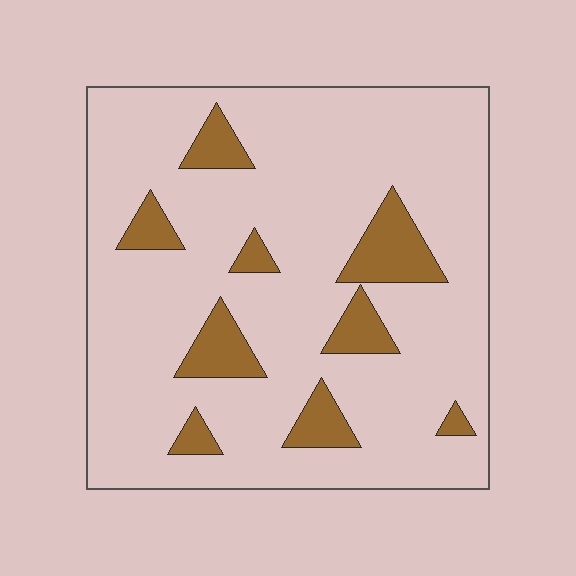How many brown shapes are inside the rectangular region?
9.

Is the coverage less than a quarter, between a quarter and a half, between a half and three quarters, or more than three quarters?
Less than a quarter.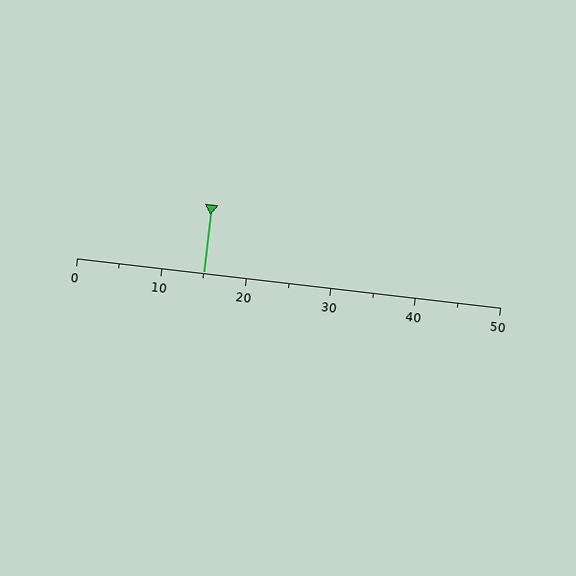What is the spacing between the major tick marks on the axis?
The major ticks are spaced 10 apart.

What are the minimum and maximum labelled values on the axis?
The axis runs from 0 to 50.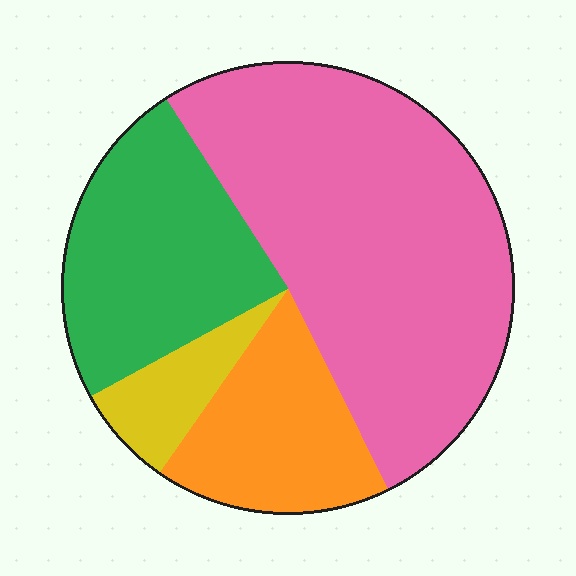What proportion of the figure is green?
Green takes up about one quarter (1/4) of the figure.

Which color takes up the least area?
Yellow, at roughly 5%.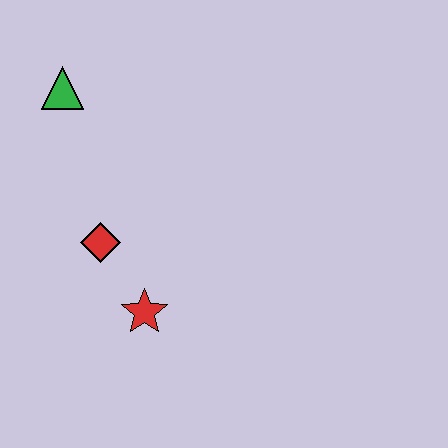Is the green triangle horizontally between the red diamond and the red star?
No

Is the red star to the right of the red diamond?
Yes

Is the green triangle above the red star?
Yes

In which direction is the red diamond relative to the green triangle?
The red diamond is below the green triangle.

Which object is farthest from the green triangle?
The red star is farthest from the green triangle.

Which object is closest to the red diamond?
The red star is closest to the red diamond.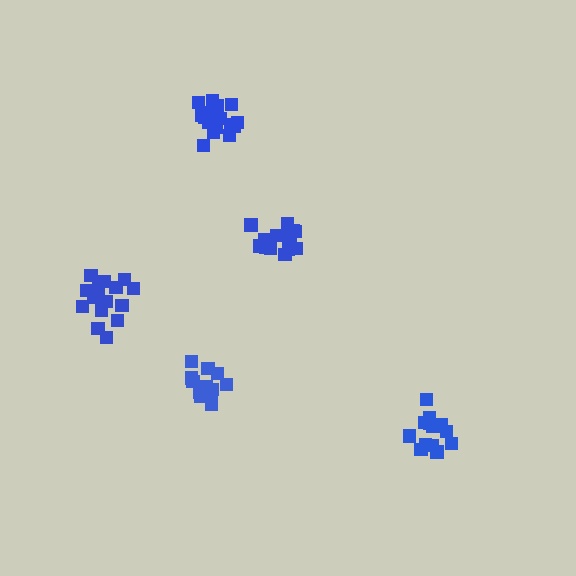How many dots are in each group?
Group 1: 13 dots, Group 2: 13 dots, Group 3: 13 dots, Group 4: 15 dots, Group 5: 18 dots (72 total).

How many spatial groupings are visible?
There are 5 spatial groupings.